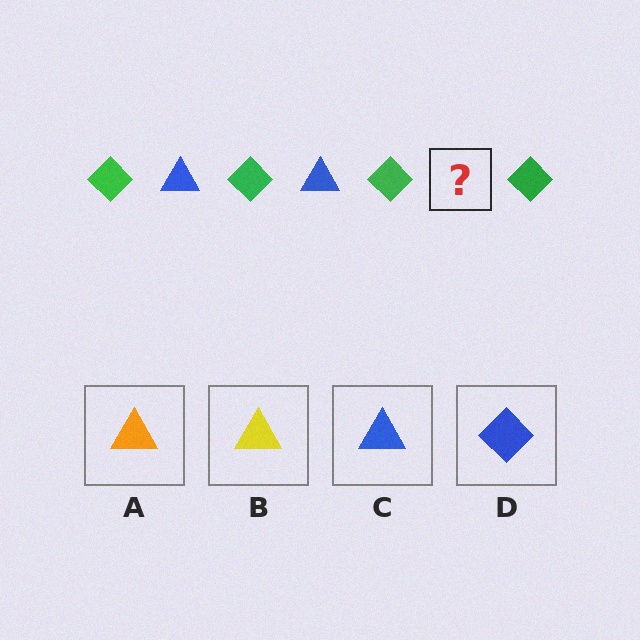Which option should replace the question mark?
Option C.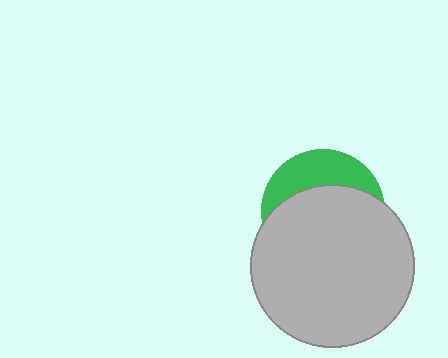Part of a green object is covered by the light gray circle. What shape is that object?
It is a circle.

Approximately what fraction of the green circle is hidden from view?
Roughly 68% of the green circle is hidden behind the light gray circle.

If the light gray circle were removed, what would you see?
You would see the complete green circle.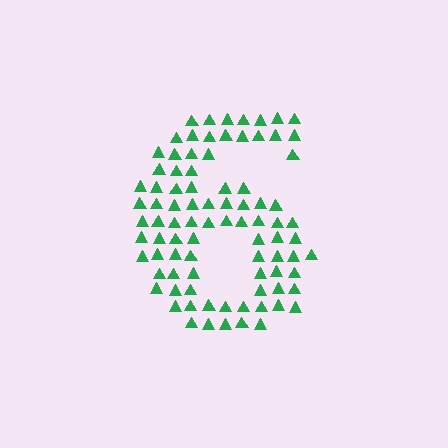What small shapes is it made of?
It is made of small triangles.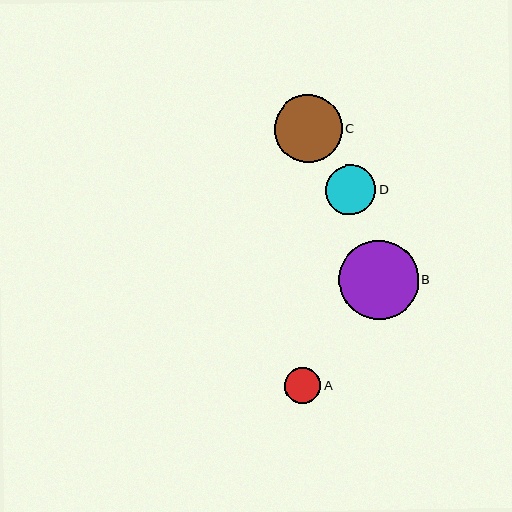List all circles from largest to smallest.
From largest to smallest: B, C, D, A.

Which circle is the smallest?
Circle A is the smallest with a size of approximately 36 pixels.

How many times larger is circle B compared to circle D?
Circle B is approximately 1.6 times the size of circle D.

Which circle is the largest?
Circle B is the largest with a size of approximately 79 pixels.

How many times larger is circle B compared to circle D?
Circle B is approximately 1.6 times the size of circle D.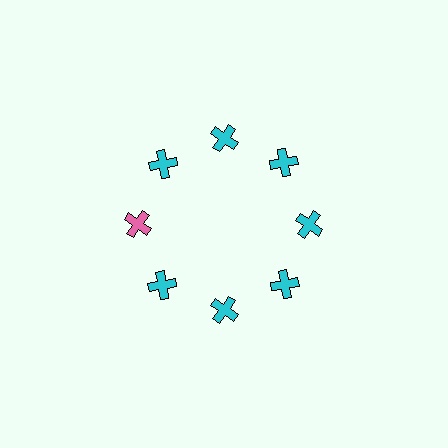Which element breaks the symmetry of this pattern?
The pink cross at roughly the 9 o'clock position breaks the symmetry. All other shapes are cyan crosses.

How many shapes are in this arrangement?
There are 8 shapes arranged in a ring pattern.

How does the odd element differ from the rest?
It has a different color: pink instead of cyan.